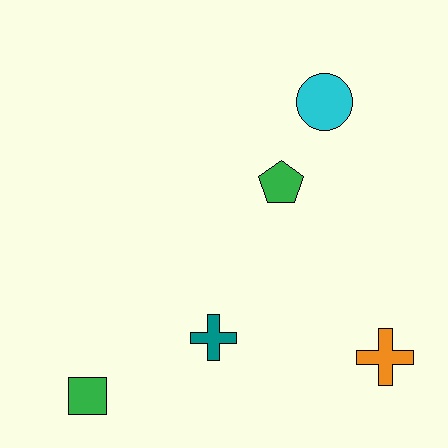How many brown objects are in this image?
There are no brown objects.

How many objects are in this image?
There are 5 objects.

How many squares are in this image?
There is 1 square.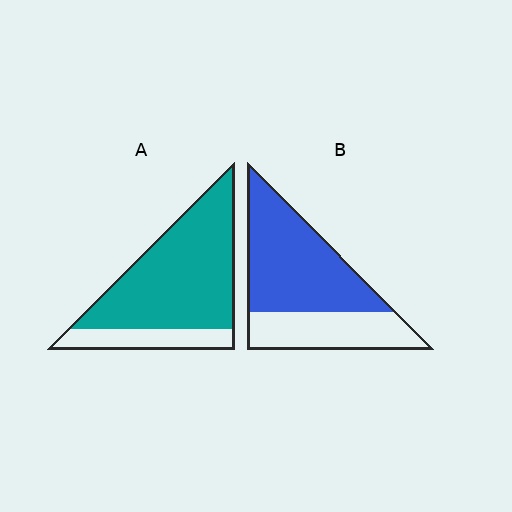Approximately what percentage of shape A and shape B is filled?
A is approximately 80% and B is approximately 65%.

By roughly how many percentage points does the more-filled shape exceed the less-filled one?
By roughly 15 percentage points (A over B).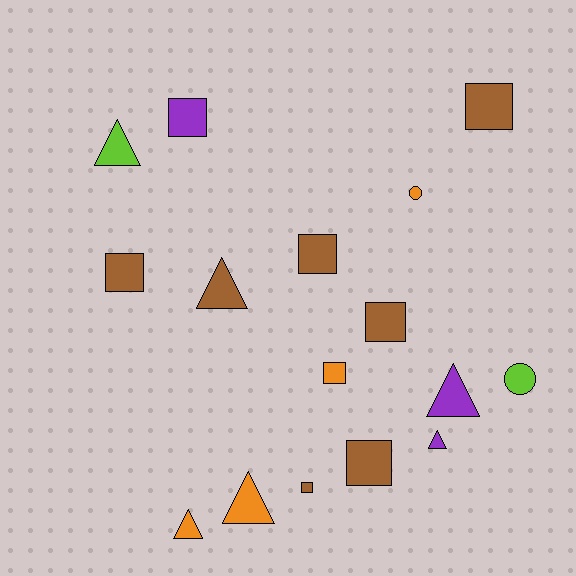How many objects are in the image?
There are 16 objects.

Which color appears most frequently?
Brown, with 7 objects.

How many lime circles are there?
There is 1 lime circle.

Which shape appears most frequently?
Square, with 8 objects.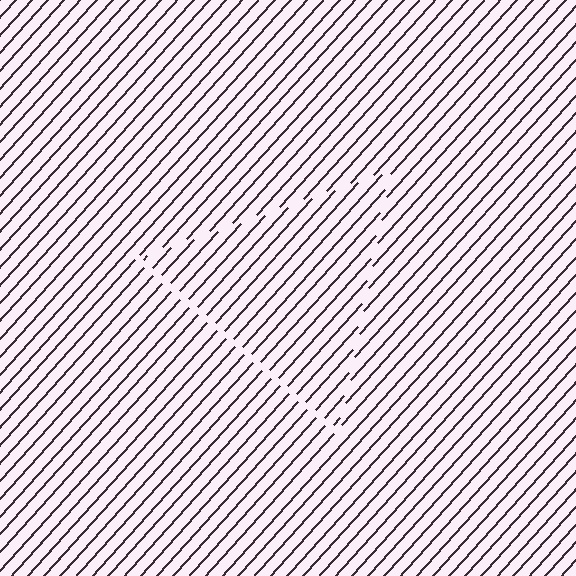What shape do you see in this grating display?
An illusory triangle. The interior of the shape contains the same grating, shifted by half a period — the contour is defined by the phase discontinuity where line-ends from the inner and outer gratings abut.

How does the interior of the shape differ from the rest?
The interior of the shape contains the same grating, shifted by half a period — the contour is defined by the phase discontinuity where line-ends from the inner and outer gratings abut.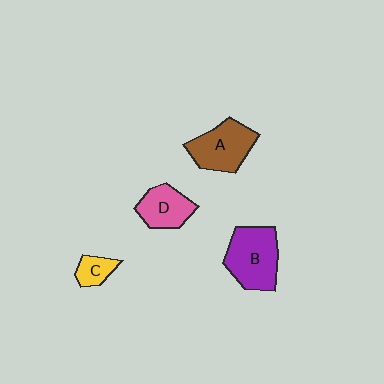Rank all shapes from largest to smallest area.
From largest to smallest: B (purple), A (brown), D (pink), C (yellow).